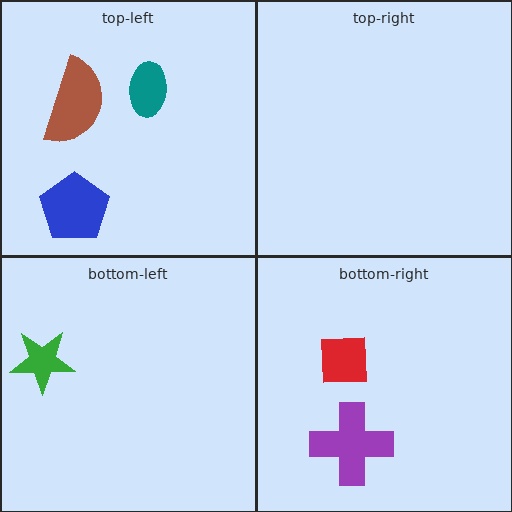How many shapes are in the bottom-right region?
2.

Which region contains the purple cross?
The bottom-right region.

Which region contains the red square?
The bottom-right region.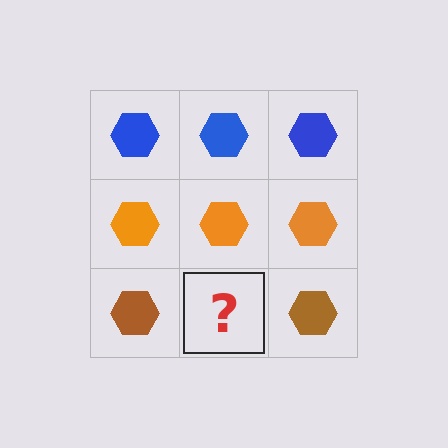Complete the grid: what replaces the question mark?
The question mark should be replaced with a brown hexagon.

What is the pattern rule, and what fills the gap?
The rule is that each row has a consistent color. The gap should be filled with a brown hexagon.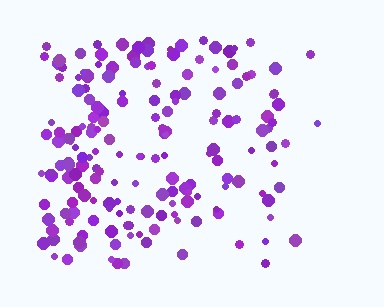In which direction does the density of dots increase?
From right to left, with the left side densest.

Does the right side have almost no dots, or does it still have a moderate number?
Still a moderate number, just noticeably fewer than the left.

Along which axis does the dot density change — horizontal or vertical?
Horizontal.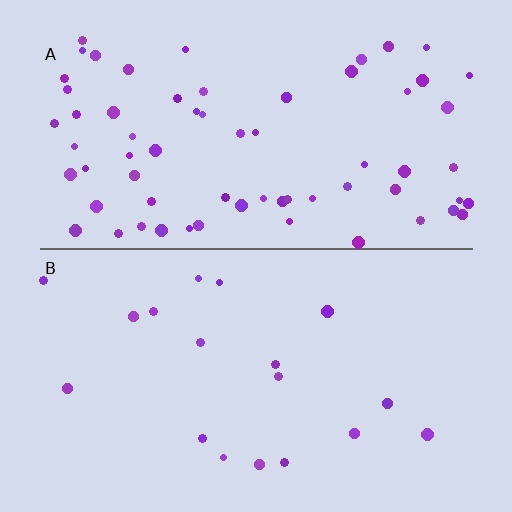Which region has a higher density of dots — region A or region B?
A (the top).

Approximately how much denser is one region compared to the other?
Approximately 3.7× — region A over region B.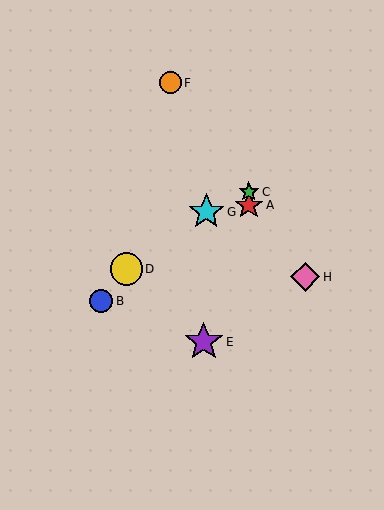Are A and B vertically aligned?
No, A is at x≈249 and B is at x≈101.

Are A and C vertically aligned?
Yes, both are at x≈249.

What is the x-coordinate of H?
Object H is at x≈305.